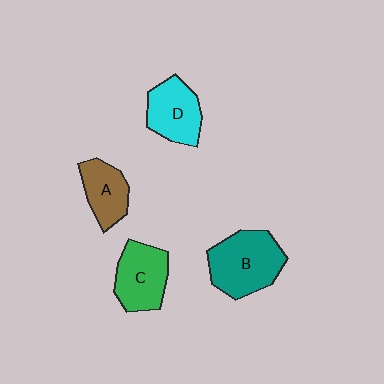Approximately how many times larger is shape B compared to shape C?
Approximately 1.3 times.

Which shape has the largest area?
Shape B (teal).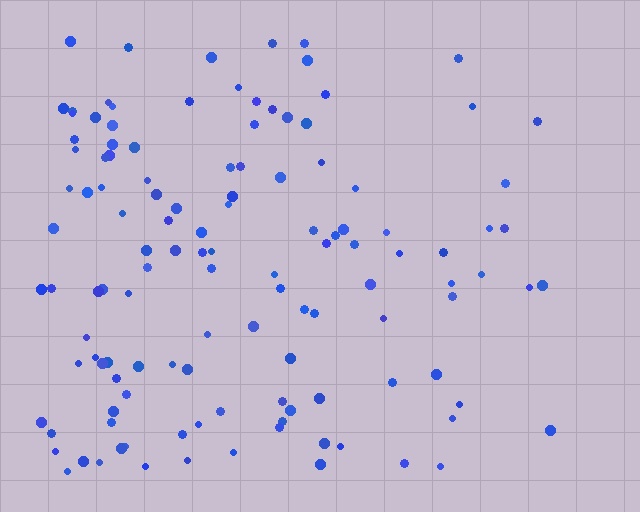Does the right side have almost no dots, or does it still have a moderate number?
Still a moderate number, just noticeably fewer than the left.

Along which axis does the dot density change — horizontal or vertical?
Horizontal.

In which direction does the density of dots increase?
From right to left, with the left side densest.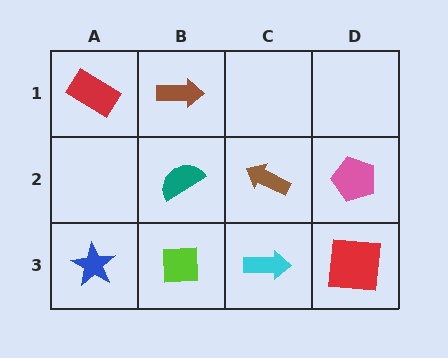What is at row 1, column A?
A red rectangle.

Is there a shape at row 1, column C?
No, that cell is empty.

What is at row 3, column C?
A cyan arrow.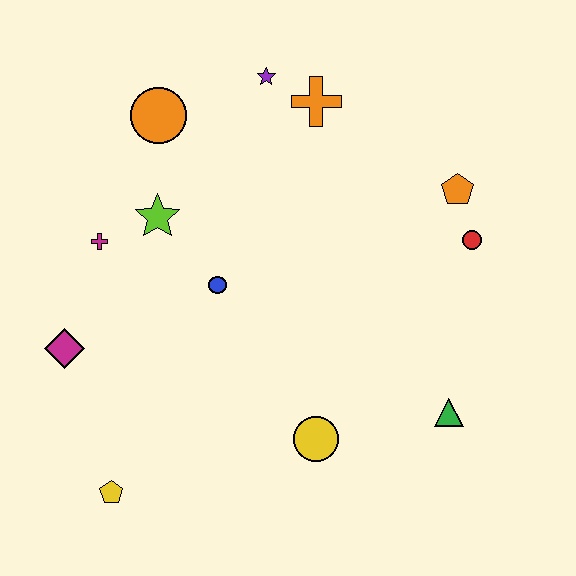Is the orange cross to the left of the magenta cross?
No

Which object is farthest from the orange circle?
The green triangle is farthest from the orange circle.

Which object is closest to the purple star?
The orange cross is closest to the purple star.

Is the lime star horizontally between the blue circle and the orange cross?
No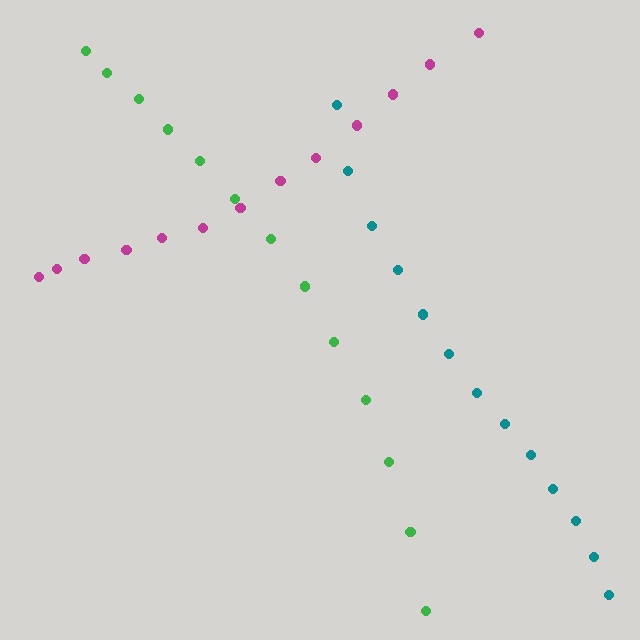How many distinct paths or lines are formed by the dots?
There are 3 distinct paths.